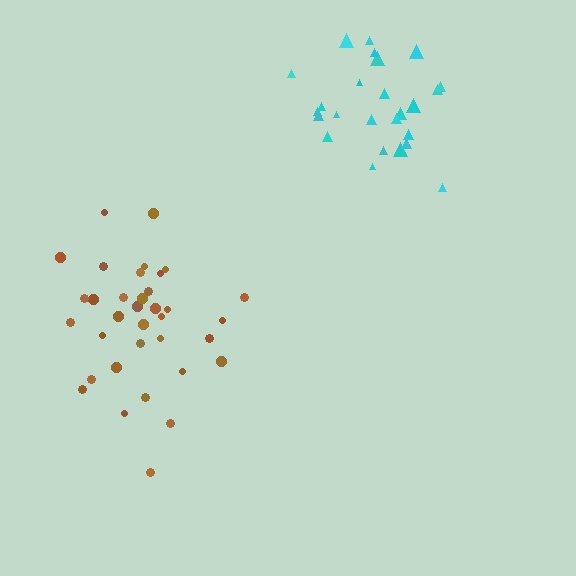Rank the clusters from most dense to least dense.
cyan, brown.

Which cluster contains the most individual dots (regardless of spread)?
Brown (35).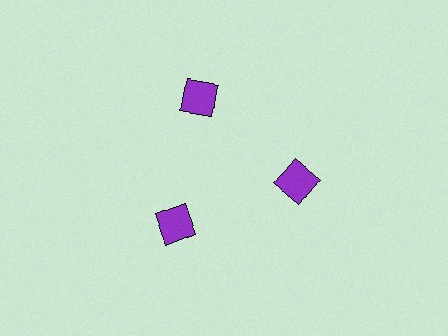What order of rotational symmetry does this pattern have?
This pattern has 3-fold rotational symmetry.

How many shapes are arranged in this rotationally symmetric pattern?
There are 3 shapes, arranged in 3 groups of 1.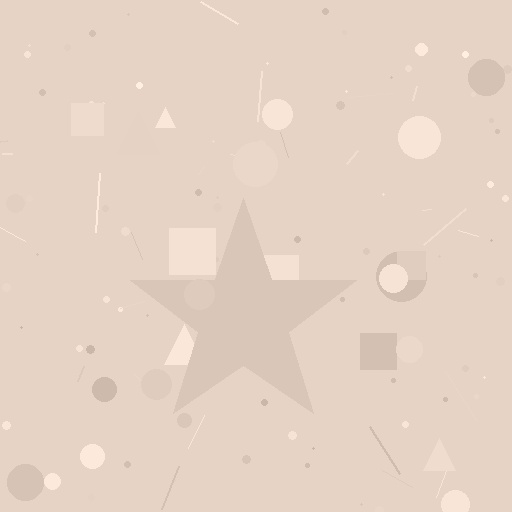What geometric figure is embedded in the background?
A star is embedded in the background.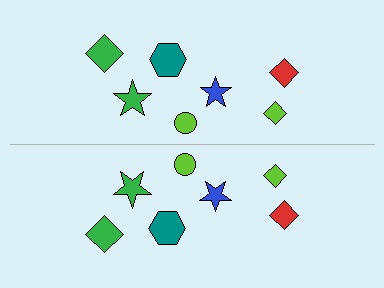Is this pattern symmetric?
Yes, this pattern has bilateral (reflection) symmetry.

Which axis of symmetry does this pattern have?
The pattern has a horizontal axis of symmetry running through the center of the image.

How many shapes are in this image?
There are 14 shapes in this image.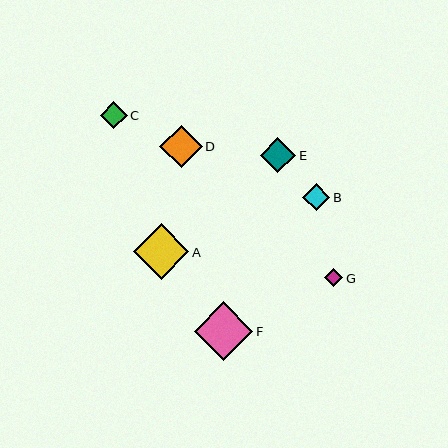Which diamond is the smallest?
Diamond G is the smallest with a size of approximately 18 pixels.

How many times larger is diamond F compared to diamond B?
Diamond F is approximately 2.2 times the size of diamond B.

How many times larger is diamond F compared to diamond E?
Diamond F is approximately 1.6 times the size of diamond E.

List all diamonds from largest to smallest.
From largest to smallest: F, A, D, E, B, C, G.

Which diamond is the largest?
Diamond F is the largest with a size of approximately 58 pixels.